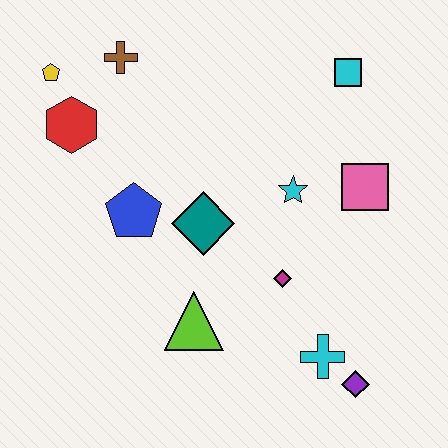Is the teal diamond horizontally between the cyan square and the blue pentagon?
Yes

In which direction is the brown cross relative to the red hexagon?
The brown cross is above the red hexagon.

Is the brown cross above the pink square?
Yes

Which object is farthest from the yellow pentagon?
The purple diamond is farthest from the yellow pentagon.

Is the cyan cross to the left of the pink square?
Yes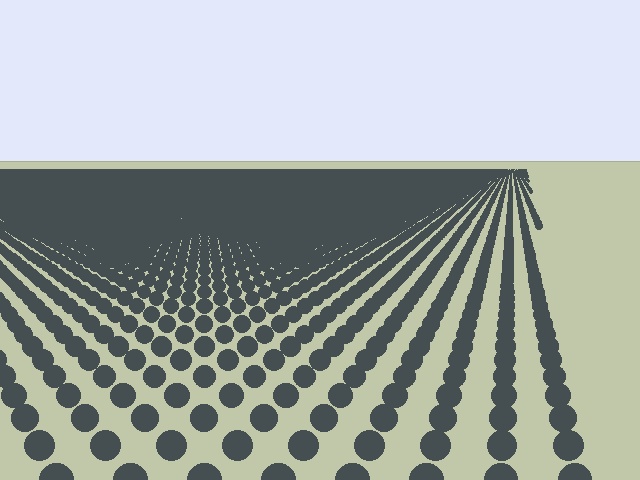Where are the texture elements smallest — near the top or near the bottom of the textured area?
Near the top.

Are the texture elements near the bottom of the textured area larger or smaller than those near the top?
Larger. Near the bottom, elements are closer to the viewer and appear at a bigger on-screen size.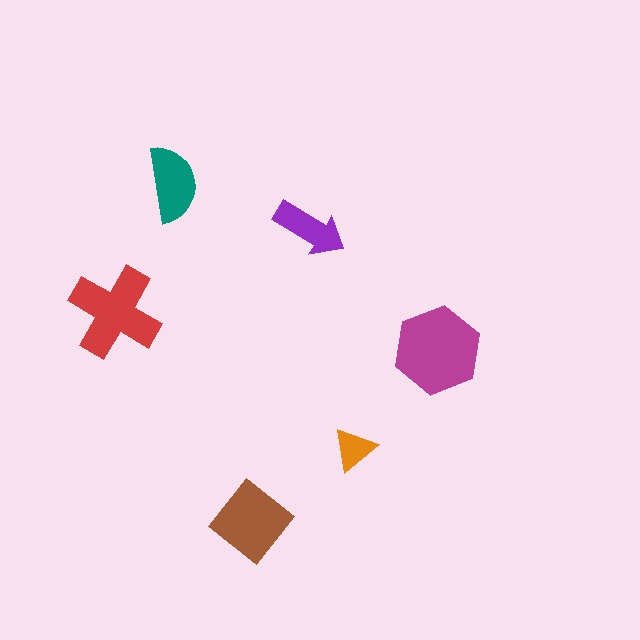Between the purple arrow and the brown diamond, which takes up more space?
The brown diamond.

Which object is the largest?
The magenta hexagon.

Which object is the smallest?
The orange triangle.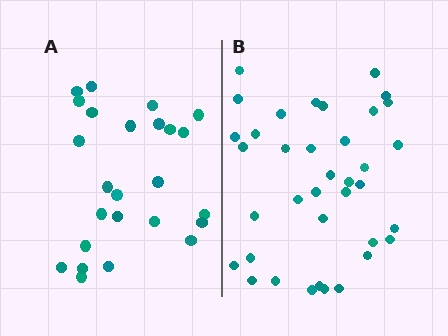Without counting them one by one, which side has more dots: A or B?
Region B (the right region) has more dots.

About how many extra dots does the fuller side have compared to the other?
Region B has roughly 12 or so more dots than region A.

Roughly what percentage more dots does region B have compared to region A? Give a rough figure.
About 50% more.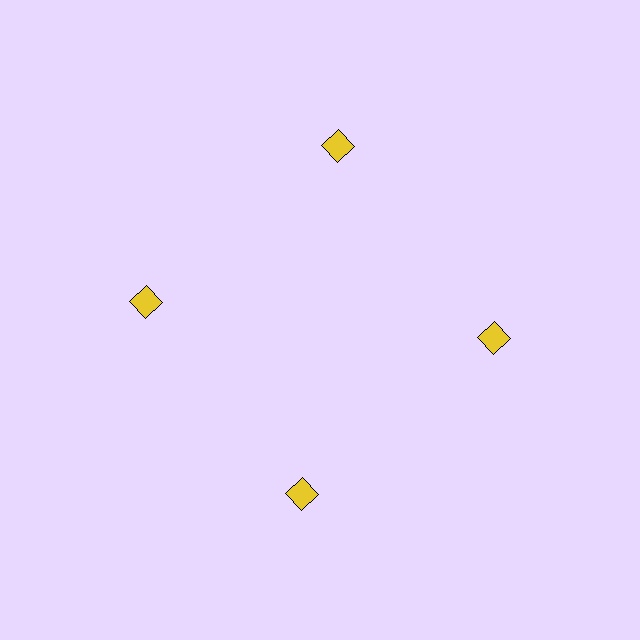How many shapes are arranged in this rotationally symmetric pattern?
There are 4 shapes, arranged in 4 groups of 1.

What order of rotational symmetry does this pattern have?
This pattern has 4-fold rotational symmetry.